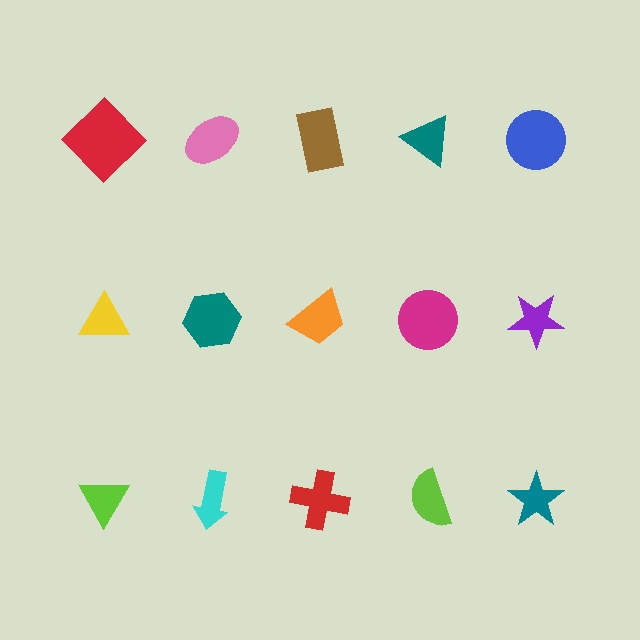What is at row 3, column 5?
A teal star.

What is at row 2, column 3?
An orange trapezoid.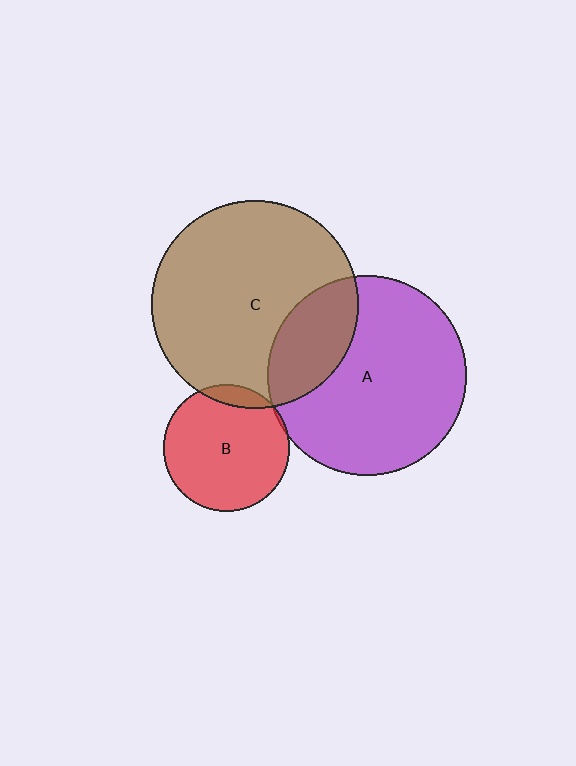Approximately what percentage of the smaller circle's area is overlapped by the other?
Approximately 10%.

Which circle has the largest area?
Circle C (brown).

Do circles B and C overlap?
Yes.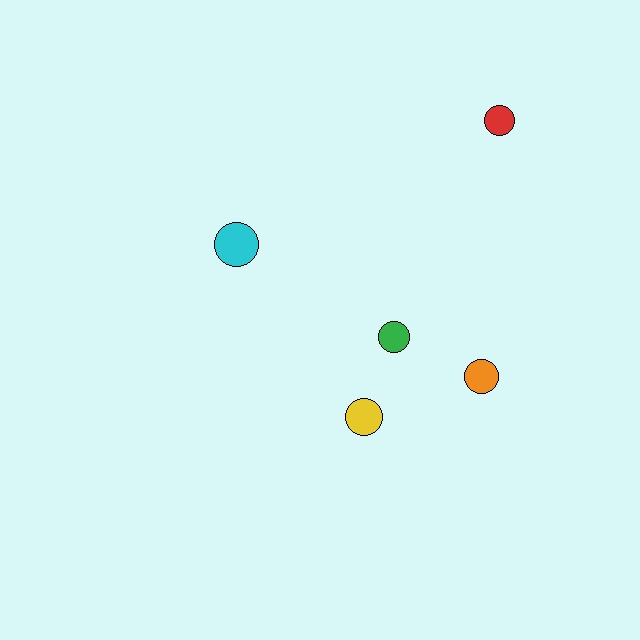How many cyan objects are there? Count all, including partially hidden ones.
There is 1 cyan object.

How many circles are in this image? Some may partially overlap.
There are 5 circles.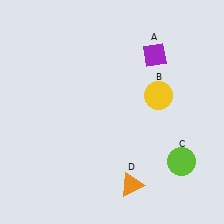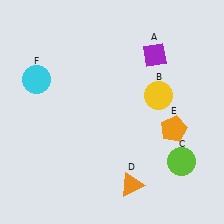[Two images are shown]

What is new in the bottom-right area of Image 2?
An orange pentagon (E) was added in the bottom-right area of Image 2.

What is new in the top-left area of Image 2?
A cyan circle (F) was added in the top-left area of Image 2.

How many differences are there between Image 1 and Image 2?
There are 2 differences between the two images.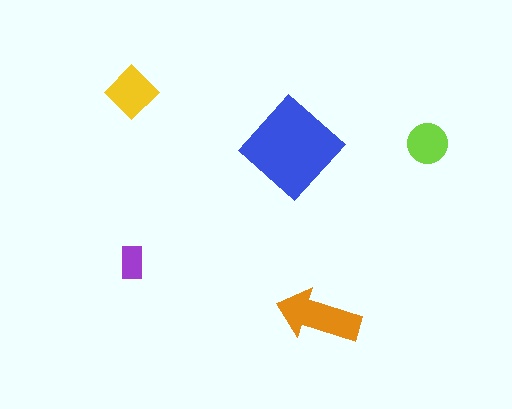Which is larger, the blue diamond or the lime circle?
The blue diamond.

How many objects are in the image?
There are 5 objects in the image.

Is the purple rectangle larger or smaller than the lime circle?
Smaller.